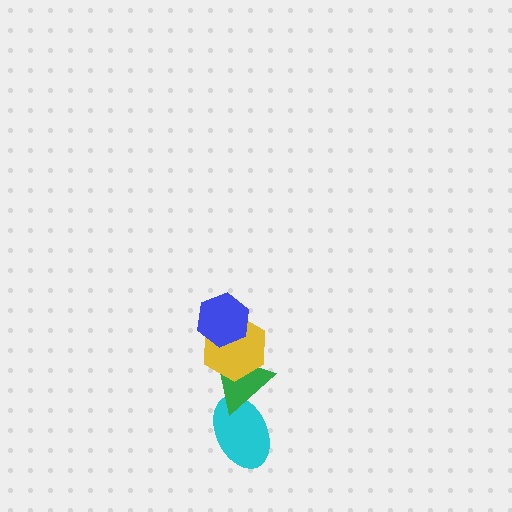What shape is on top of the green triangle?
The yellow hexagon is on top of the green triangle.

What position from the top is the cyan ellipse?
The cyan ellipse is 4th from the top.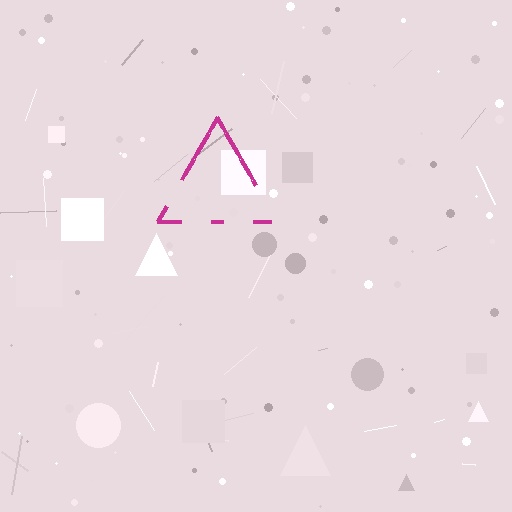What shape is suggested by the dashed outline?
The dashed outline suggests a triangle.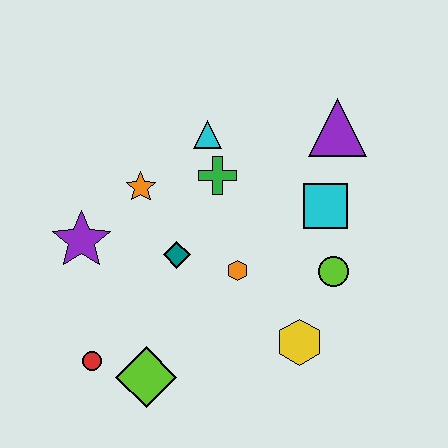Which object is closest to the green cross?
The cyan triangle is closest to the green cross.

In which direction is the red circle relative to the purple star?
The red circle is below the purple star.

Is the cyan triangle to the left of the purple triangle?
Yes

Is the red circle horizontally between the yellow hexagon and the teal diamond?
No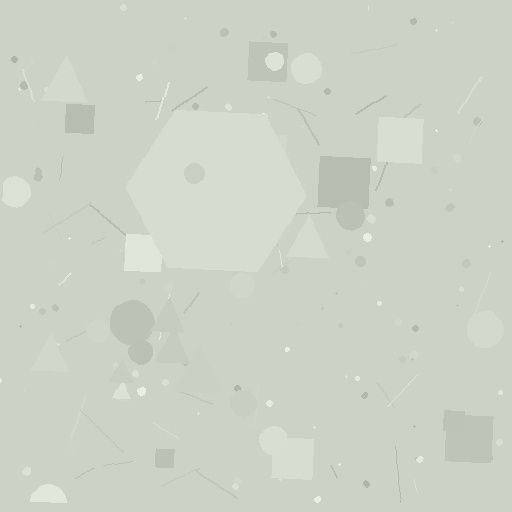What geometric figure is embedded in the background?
A hexagon is embedded in the background.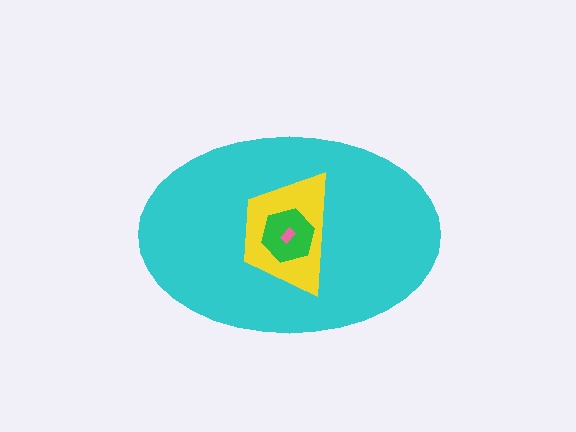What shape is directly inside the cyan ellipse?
The yellow trapezoid.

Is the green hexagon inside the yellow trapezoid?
Yes.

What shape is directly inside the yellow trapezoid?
The green hexagon.